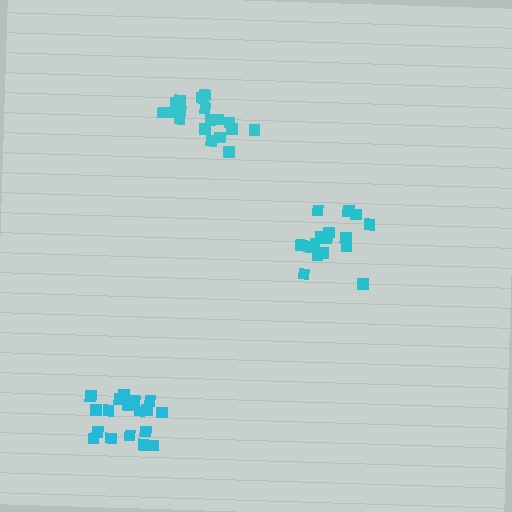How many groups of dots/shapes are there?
There are 3 groups.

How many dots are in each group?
Group 1: 20 dots, Group 2: 17 dots, Group 3: 19 dots (56 total).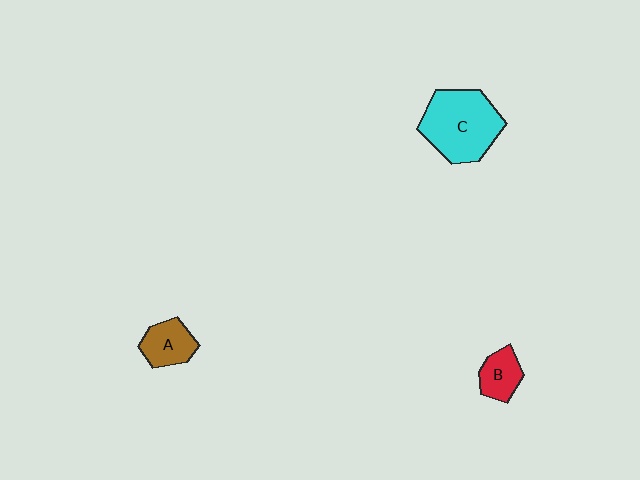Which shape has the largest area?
Shape C (cyan).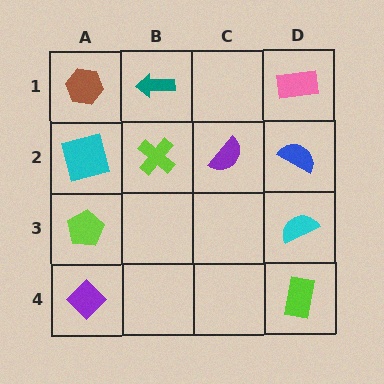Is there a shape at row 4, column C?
No, that cell is empty.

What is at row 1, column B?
A teal arrow.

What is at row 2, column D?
A blue semicircle.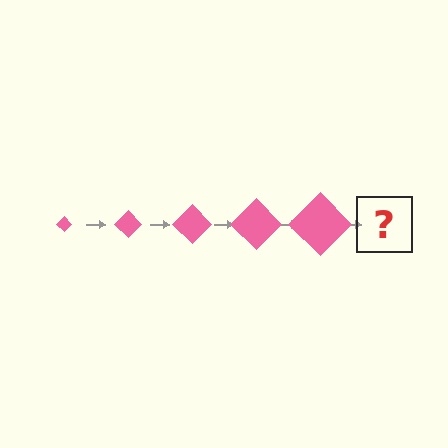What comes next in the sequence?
The next element should be a pink diamond, larger than the previous one.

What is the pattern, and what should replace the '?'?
The pattern is that the diamond gets progressively larger each step. The '?' should be a pink diamond, larger than the previous one.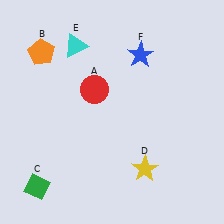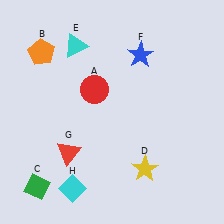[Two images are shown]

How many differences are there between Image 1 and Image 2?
There are 2 differences between the two images.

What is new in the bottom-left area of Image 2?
A cyan diamond (H) was added in the bottom-left area of Image 2.